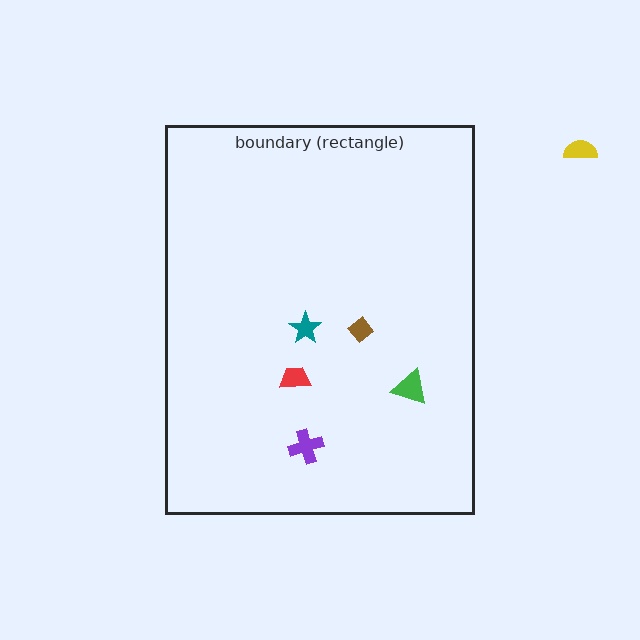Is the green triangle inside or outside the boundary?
Inside.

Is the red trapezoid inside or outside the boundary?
Inside.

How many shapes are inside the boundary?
5 inside, 1 outside.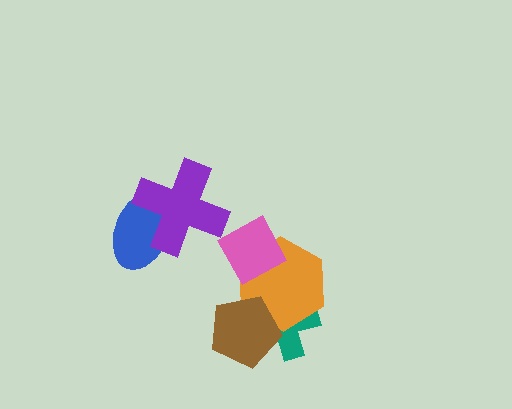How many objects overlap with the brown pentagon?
2 objects overlap with the brown pentagon.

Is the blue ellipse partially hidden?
Yes, it is partially covered by another shape.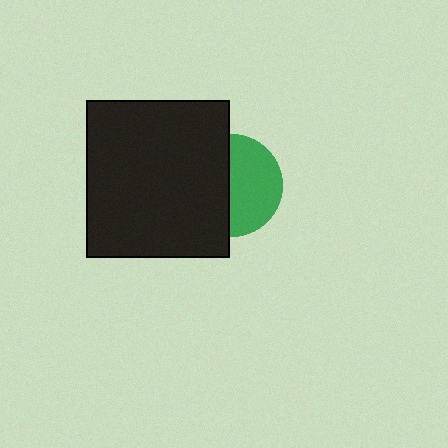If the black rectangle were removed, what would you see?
You would see the complete green circle.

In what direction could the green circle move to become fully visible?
The green circle could move right. That would shift it out from behind the black rectangle entirely.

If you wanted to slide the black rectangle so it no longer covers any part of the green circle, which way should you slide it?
Slide it left — that is the most direct way to separate the two shapes.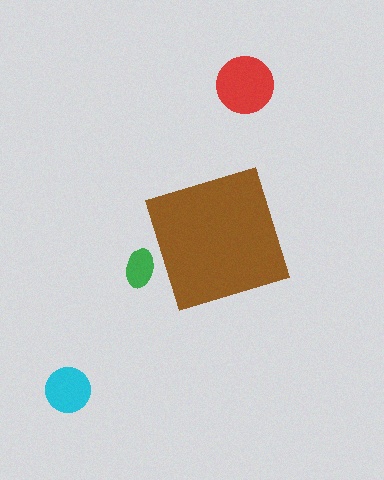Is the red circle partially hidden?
No, the red circle is fully visible.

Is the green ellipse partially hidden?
Yes, the green ellipse is partially hidden behind the brown diamond.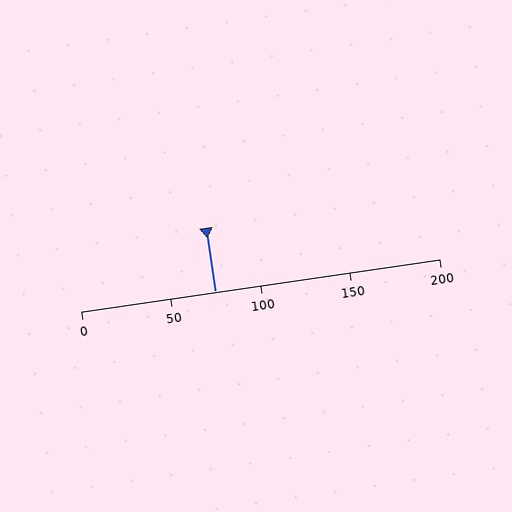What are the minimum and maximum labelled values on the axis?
The axis runs from 0 to 200.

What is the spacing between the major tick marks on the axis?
The major ticks are spaced 50 apart.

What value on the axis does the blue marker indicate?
The marker indicates approximately 75.